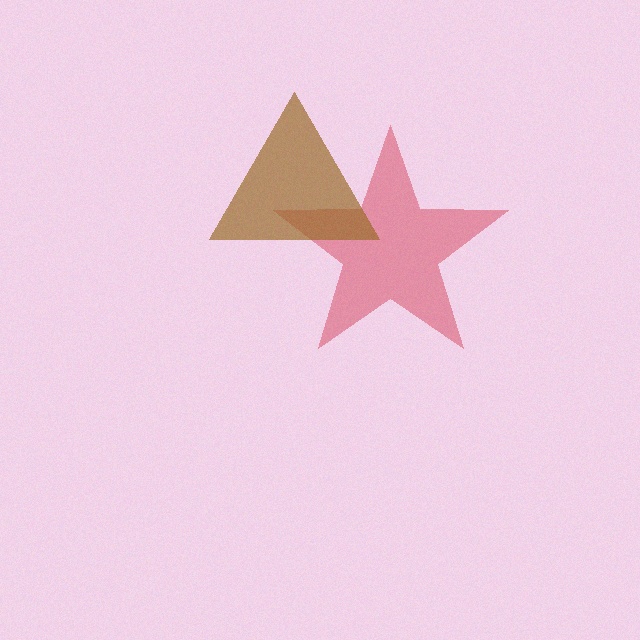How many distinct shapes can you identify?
There are 2 distinct shapes: a red star, a brown triangle.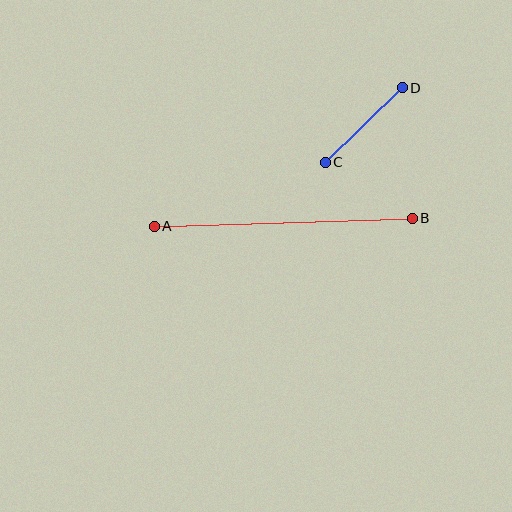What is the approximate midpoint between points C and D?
The midpoint is at approximately (364, 125) pixels.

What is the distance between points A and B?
The distance is approximately 258 pixels.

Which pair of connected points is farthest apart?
Points A and B are farthest apart.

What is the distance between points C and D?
The distance is approximately 107 pixels.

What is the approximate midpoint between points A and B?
The midpoint is at approximately (283, 222) pixels.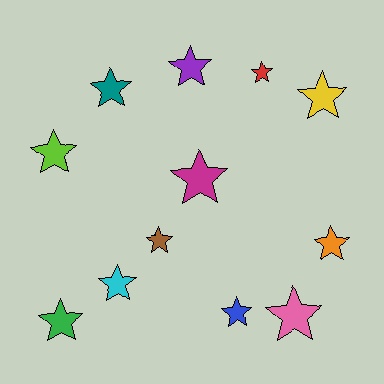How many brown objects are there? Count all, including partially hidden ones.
There is 1 brown object.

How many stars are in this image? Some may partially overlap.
There are 12 stars.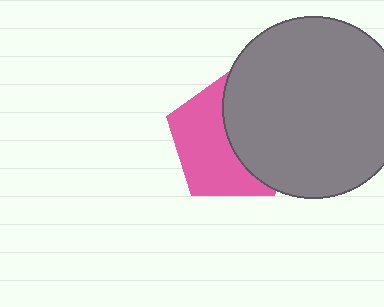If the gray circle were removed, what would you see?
You would see the complete pink pentagon.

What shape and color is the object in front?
The object in front is a gray circle.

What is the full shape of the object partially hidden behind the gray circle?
The partially hidden object is a pink pentagon.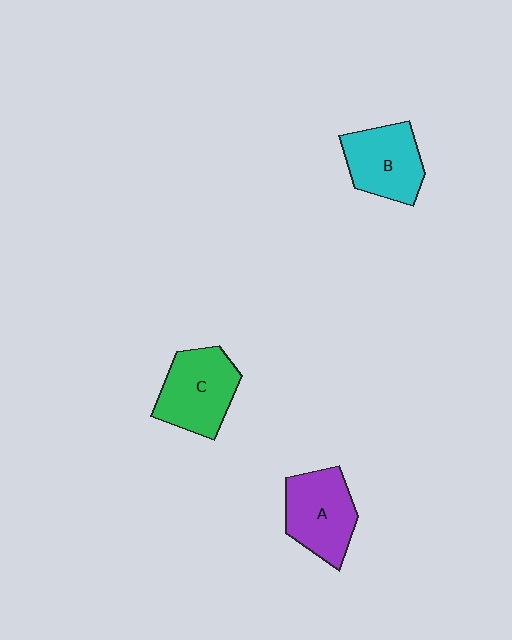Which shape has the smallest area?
Shape B (cyan).